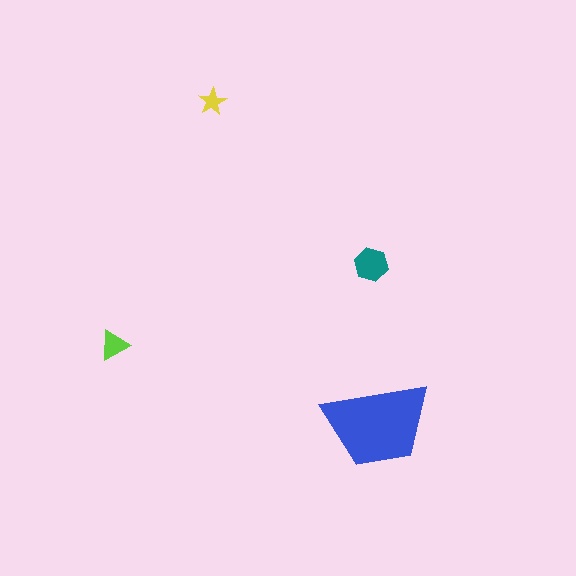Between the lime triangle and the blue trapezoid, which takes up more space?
The blue trapezoid.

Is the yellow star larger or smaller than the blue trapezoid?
Smaller.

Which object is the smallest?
The yellow star.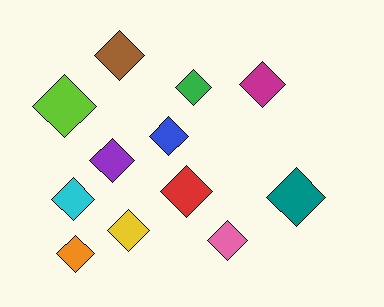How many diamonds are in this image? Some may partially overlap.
There are 12 diamonds.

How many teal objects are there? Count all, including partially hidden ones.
There is 1 teal object.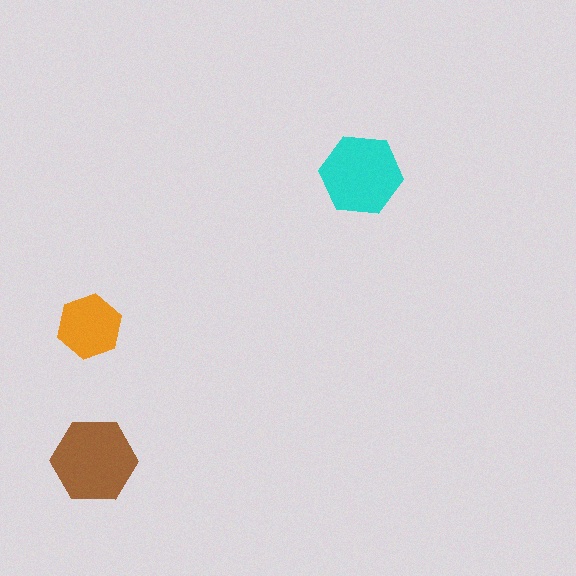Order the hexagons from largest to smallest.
the brown one, the cyan one, the orange one.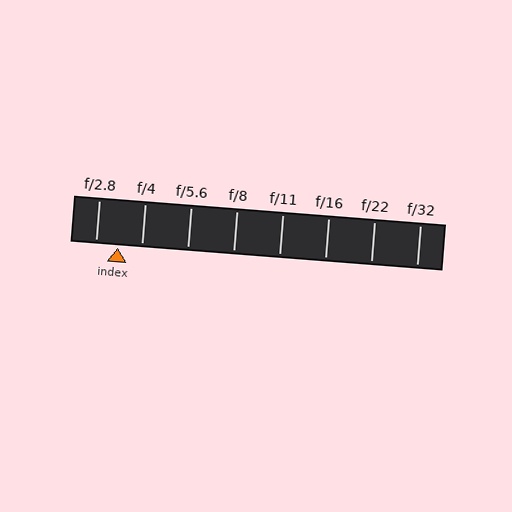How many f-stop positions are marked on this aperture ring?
There are 8 f-stop positions marked.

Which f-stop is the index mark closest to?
The index mark is closest to f/2.8.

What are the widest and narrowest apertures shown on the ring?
The widest aperture shown is f/2.8 and the narrowest is f/32.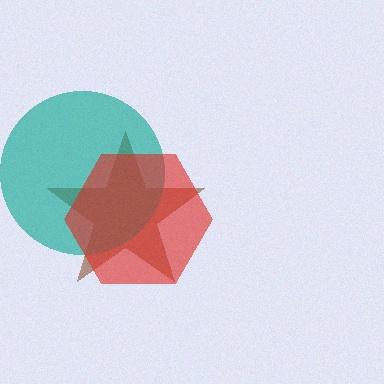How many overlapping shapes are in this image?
There are 3 overlapping shapes in the image.